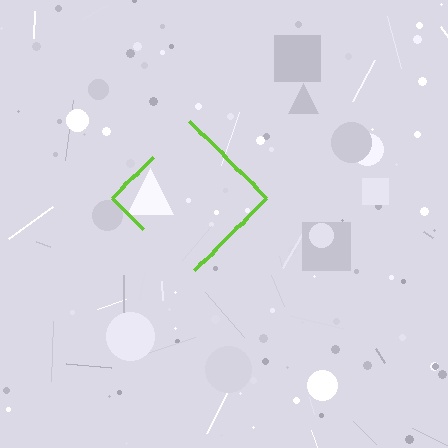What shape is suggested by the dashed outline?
The dashed outline suggests a diamond.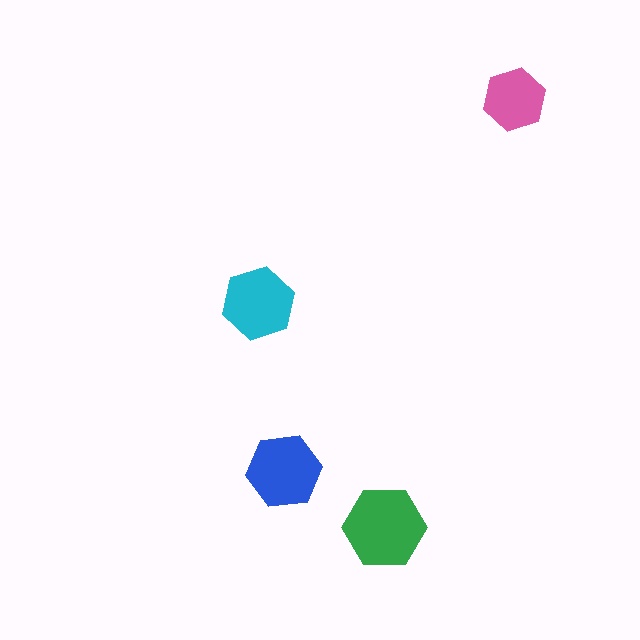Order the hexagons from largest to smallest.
the green one, the blue one, the cyan one, the pink one.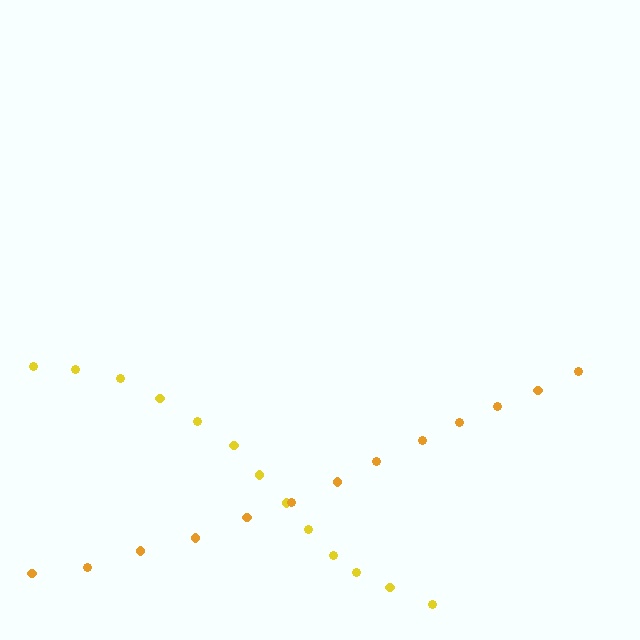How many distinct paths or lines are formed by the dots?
There are 2 distinct paths.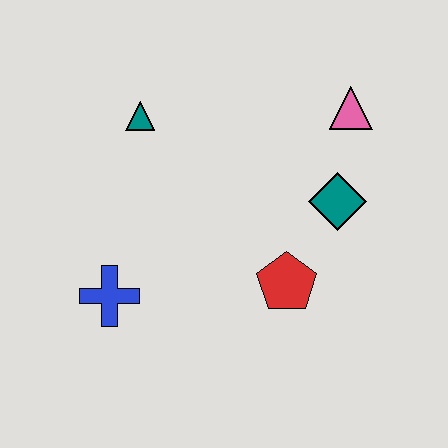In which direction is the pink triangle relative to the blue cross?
The pink triangle is to the right of the blue cross.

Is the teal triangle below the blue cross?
No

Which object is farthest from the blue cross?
The pink triangle is farthest from the blue cross.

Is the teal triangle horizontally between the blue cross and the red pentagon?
Yes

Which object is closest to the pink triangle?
The teal diamond is closest to the pink triangle.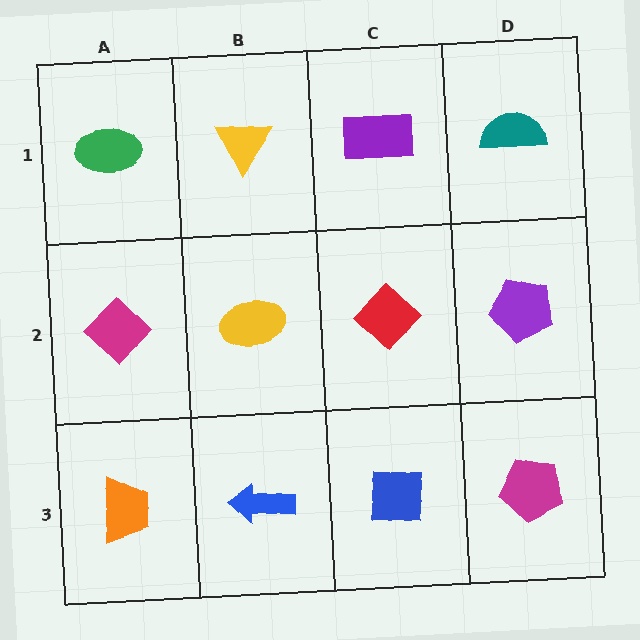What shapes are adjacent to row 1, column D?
A purple pentagon (row 2, column D), a purple rectangle (row 1, column C).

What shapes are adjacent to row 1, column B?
A yellow ellipse (row 2, column B), a green ellipse (row 1, column A), a purple rectangle (row 1, column C).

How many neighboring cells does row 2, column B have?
4.